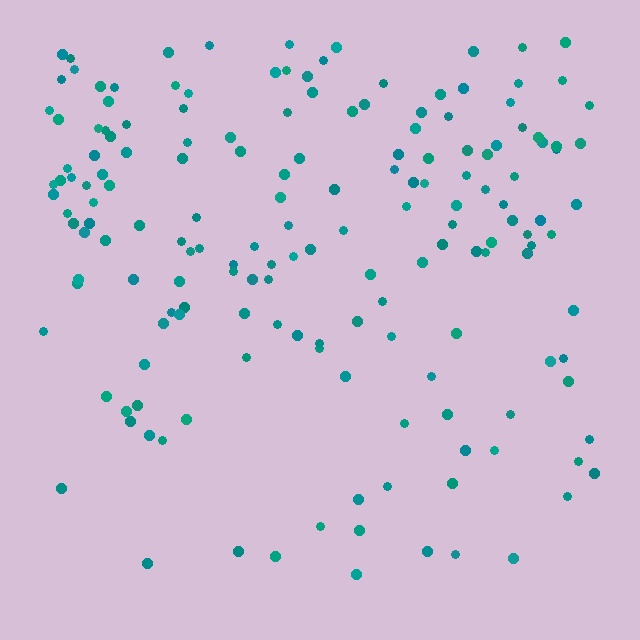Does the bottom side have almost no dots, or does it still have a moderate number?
Still a moderate number, just noticeably fewer than the top.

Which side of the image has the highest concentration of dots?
The top.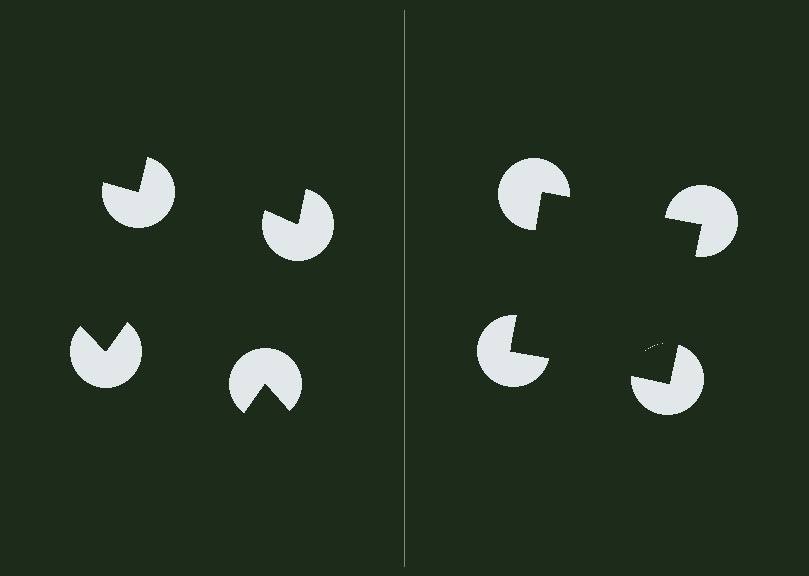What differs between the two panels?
The pac-man discs are positioned identically on both sides; only the wedge orientations differ. On the right they align to a square; on the left they are misaligned.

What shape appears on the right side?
An illusory square.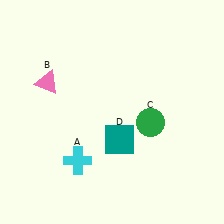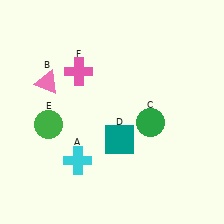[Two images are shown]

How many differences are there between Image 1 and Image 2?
There are 2 differences between the two images.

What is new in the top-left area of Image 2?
A pink cross (F) was added in the top-left area of Image 2.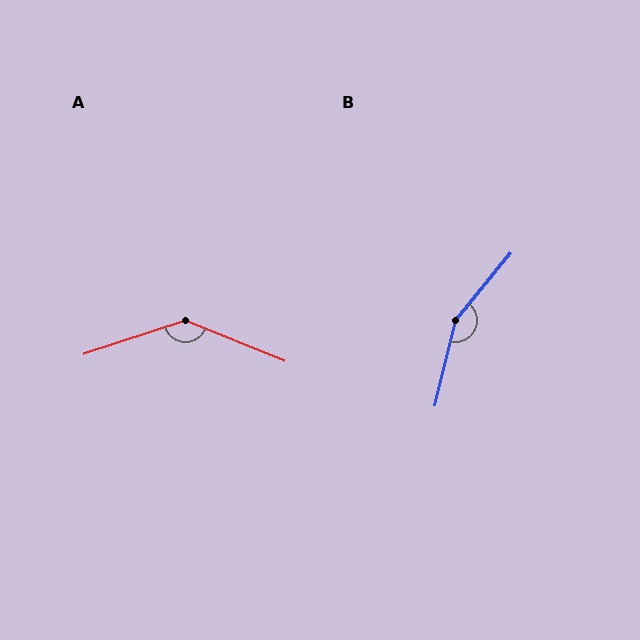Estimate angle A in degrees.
Approximately 139 degrees.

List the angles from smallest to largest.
A (139°), B (154°).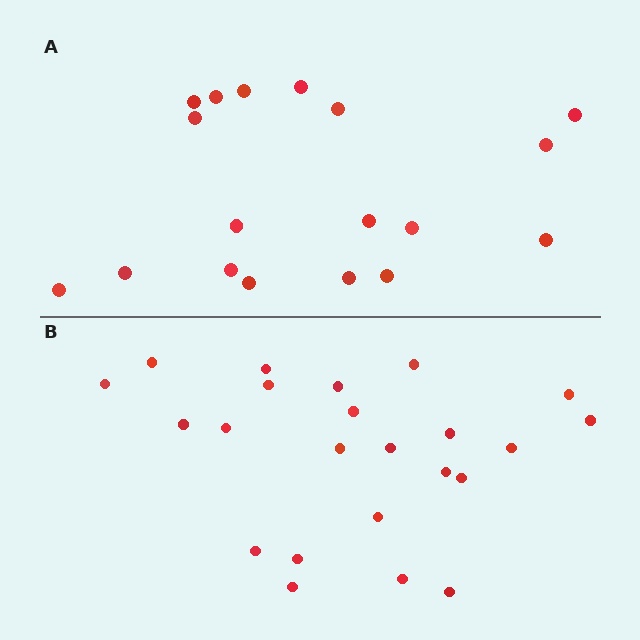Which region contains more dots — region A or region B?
Region B (the bottom region) has more dots.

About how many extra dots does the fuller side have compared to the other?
Region B has about 5 more dots than region A.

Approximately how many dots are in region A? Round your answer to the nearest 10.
About 20 dots. (The exact count is 18, which rounds to 20.)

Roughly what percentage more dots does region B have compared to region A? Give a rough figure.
About 30% more.